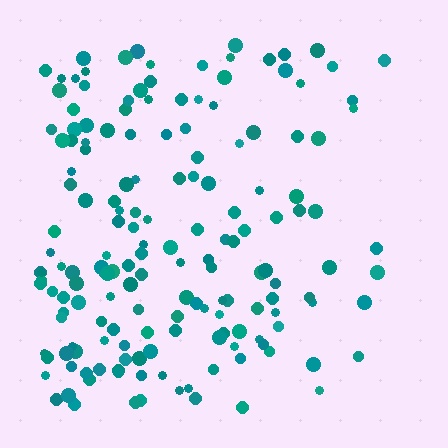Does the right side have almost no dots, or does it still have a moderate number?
Still a moderate number, just noticeably fewer than the left.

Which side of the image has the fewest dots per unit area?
The right.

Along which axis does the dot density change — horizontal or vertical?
Horizontal.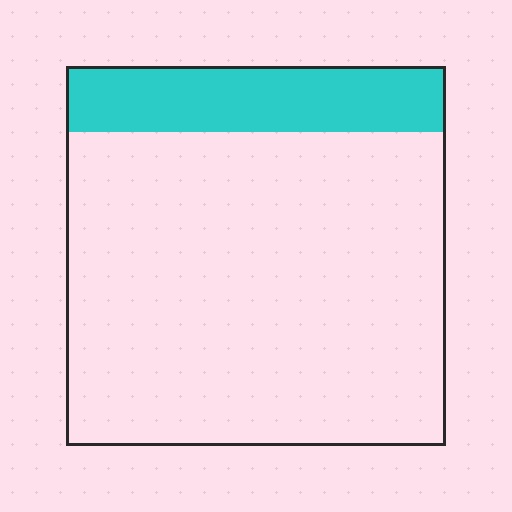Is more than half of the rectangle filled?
No.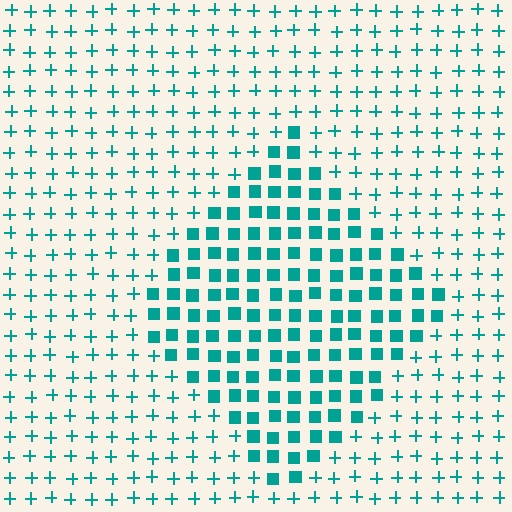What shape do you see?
I see a diamond.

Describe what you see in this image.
The image is filled with small teal elements arranged in a uniform grid. A diamond-shaped region contains squares, while the surrounding area contains plus signs. The boundary is defined purely by the change in element shape.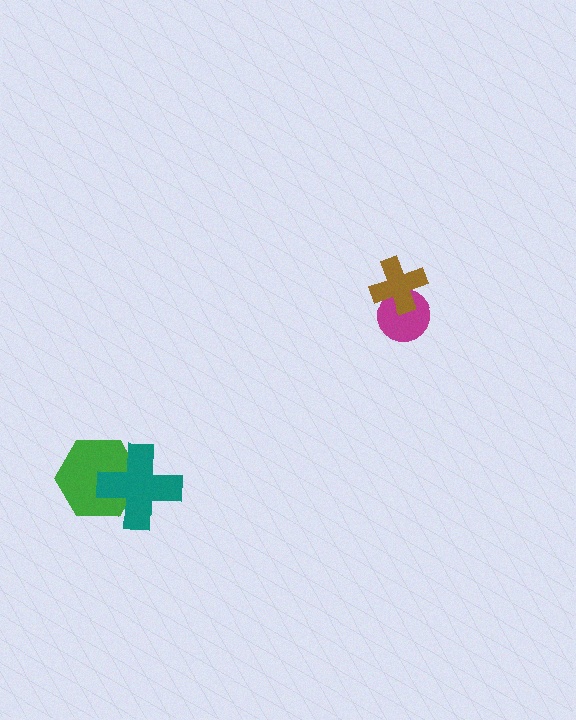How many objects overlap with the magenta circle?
1 object overlaps with the magenta circle.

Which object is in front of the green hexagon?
The teal cross is in front of the green hexagon.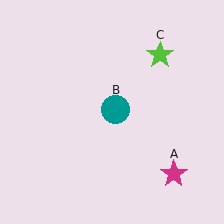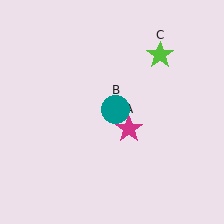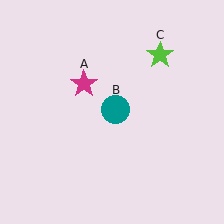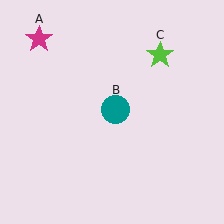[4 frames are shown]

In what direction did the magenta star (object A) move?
The magenta star (object A) moved up and to the left.